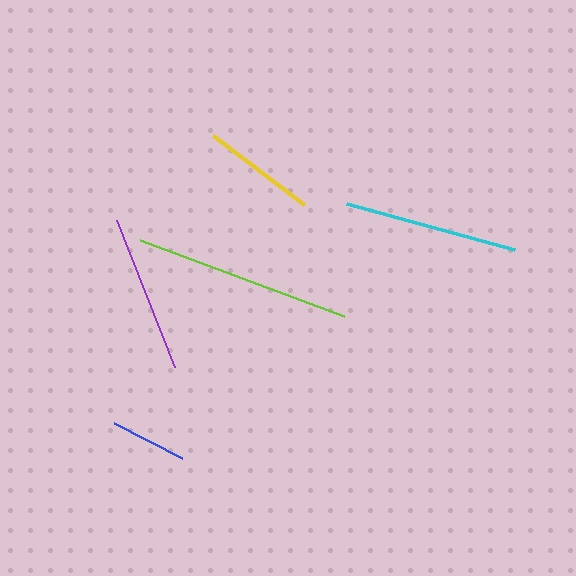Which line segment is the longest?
The lime line is the longest at approximately 218 pixels.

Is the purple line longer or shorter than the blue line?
The purple line is longer than the blue line.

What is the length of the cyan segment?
The cyan segment is approximately 174 pixels long.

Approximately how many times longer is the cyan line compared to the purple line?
The cyan line is approximately 1.1 times the length of the purple line.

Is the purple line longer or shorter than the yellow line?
The purple line is longer than the yellow line.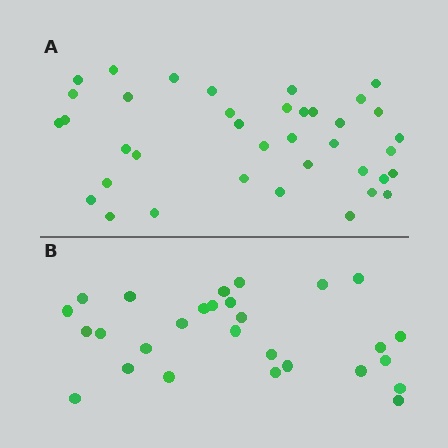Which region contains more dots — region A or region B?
Region A (the top region) has more dots.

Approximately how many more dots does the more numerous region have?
Region A has roughly 10 or so more dots than region B.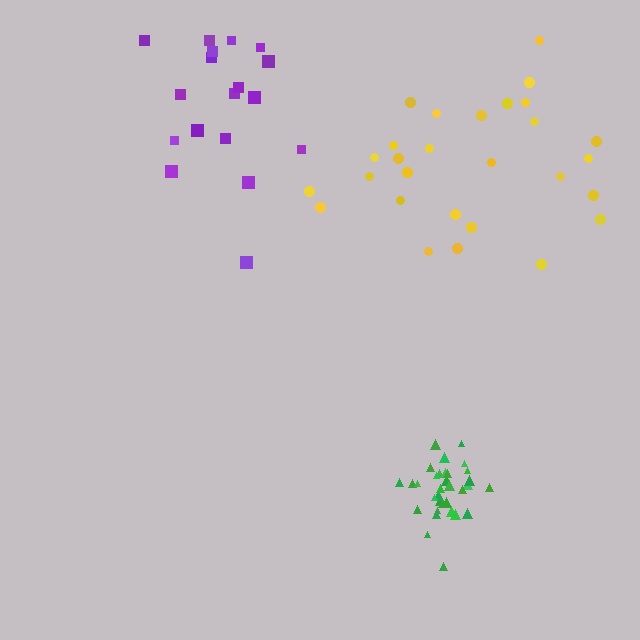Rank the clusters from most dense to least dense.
green, yellow, purple.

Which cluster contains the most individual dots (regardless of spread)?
Green (33).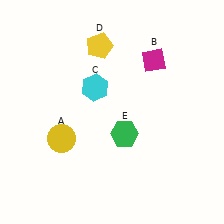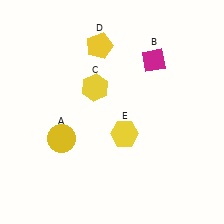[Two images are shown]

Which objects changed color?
C changed from cyan to yellow. E changed from green to yellow.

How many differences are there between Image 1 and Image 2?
There are 2 differences between the two images.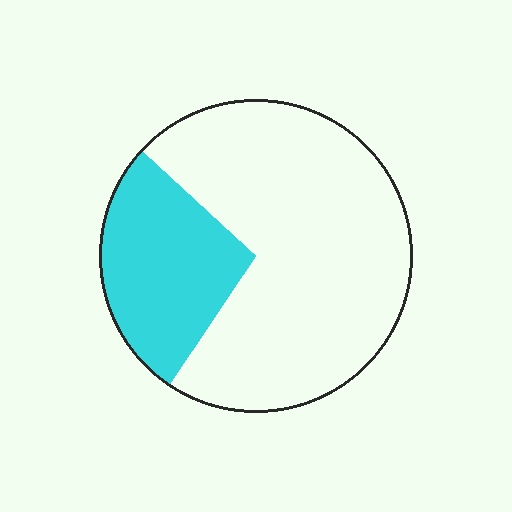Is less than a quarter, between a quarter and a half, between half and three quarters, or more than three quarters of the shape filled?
Between a quarter and a half.